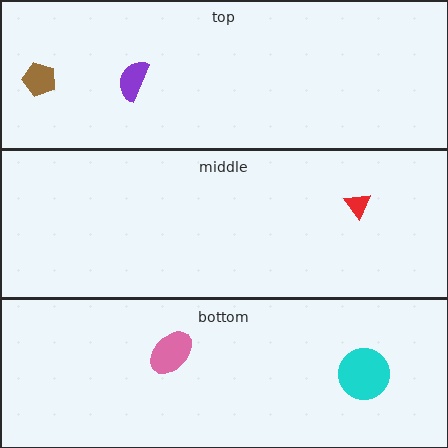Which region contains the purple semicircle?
The top region.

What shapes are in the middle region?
The red triangle.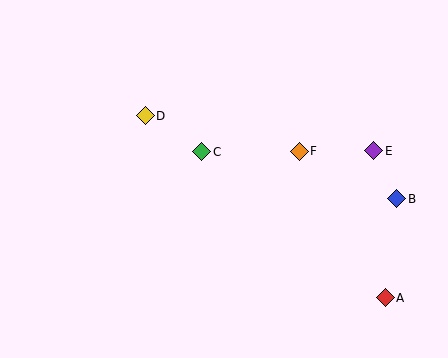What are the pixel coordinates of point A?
Point A is at (385, 298).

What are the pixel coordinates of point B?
Point B is at (397, 199).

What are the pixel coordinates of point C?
Point C is at (202, 152).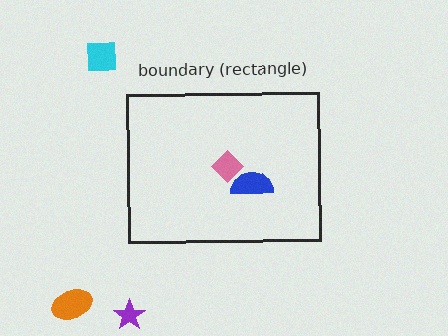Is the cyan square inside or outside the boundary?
Outside.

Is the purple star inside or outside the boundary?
Outside.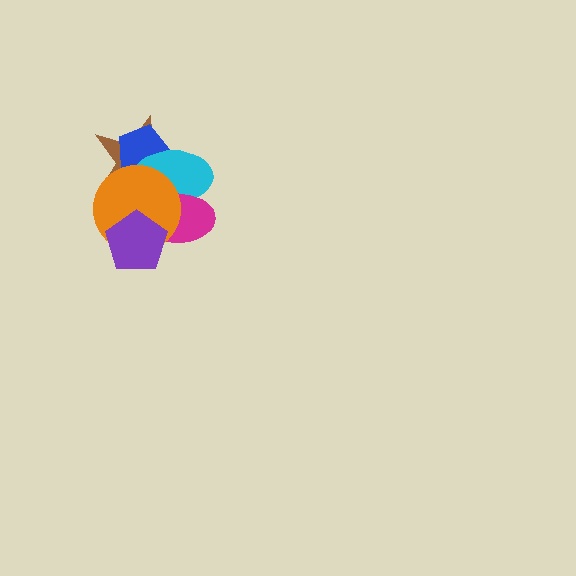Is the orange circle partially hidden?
Yes, it is partially covered by another shape.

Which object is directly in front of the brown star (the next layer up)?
The blue pentagon is directly in front of the brown star.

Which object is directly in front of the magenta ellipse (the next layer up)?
The orange circle is directly in front of the magenta ellipse.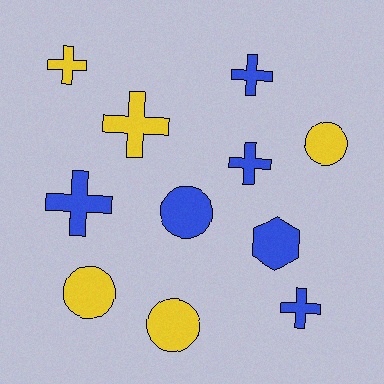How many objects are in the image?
There are 11 objects.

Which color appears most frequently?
Blue, with 6 objects.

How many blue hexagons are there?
There is 1 blue hexagon.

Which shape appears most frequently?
Cross, with 6 objects.